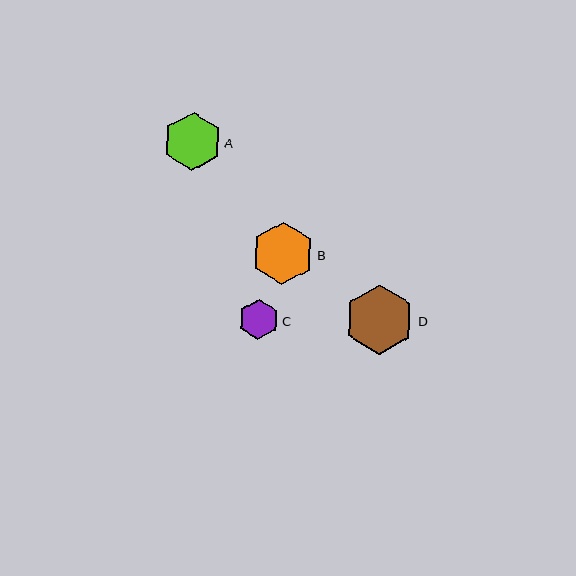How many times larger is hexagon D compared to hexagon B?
Hexagon D is approximately 1.1 times the size of hexagon B.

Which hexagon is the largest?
Hexagon D is the largest with a size of approximately 70 pixels.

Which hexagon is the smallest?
Hexagon C is the smallest with a size of approximately 40 pixels.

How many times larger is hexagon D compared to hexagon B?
Hexagon D is approximately 1.1 times the size of hexagon B.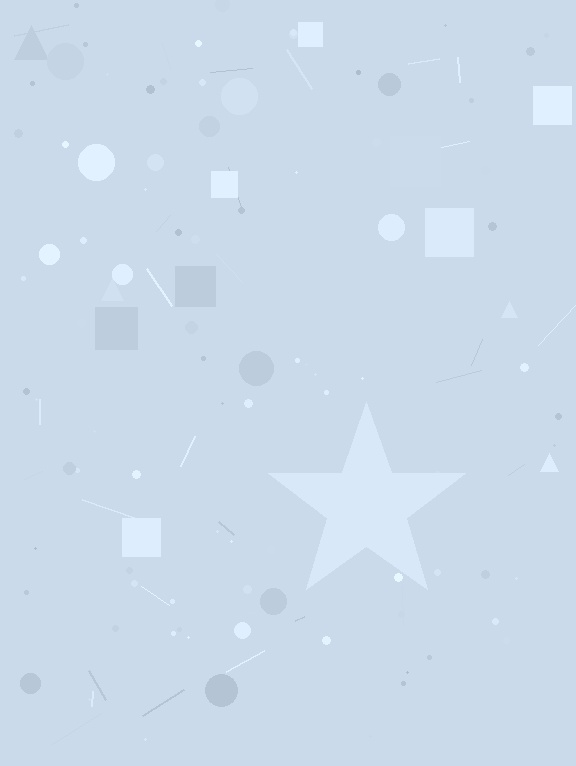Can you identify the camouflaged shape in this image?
The camouflaged shape is a star.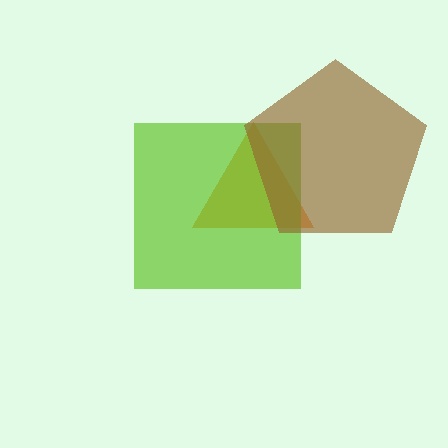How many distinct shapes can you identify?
There are 3 distinct shapes: an orange triangle, a lime square, a brown pentagon.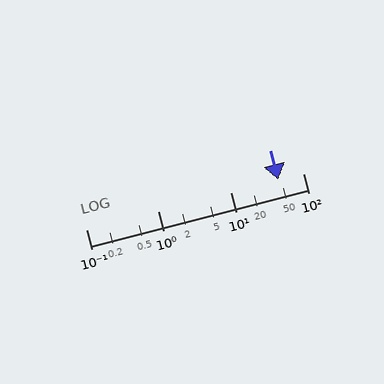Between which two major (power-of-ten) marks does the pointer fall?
The pointer is between 10 and 100.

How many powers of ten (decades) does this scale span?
The scale spans 3 decades, from 0.1 to 100.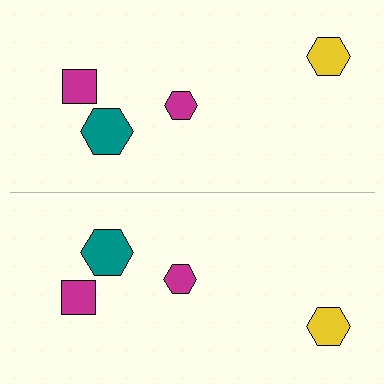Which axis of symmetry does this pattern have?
The pattern has a horizontal axis of symmetry running through the center of the image.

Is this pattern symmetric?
Yes, this pattern has bilateral (reflection) symmetry.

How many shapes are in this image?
There are 8 shapes in this image.